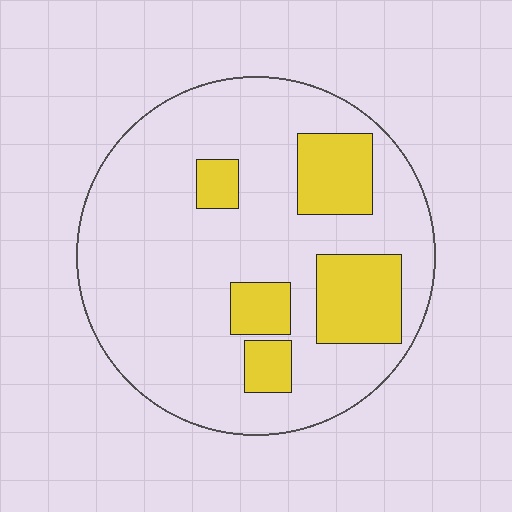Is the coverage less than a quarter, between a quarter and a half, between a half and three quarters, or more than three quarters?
Less than a quarter.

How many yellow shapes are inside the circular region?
5.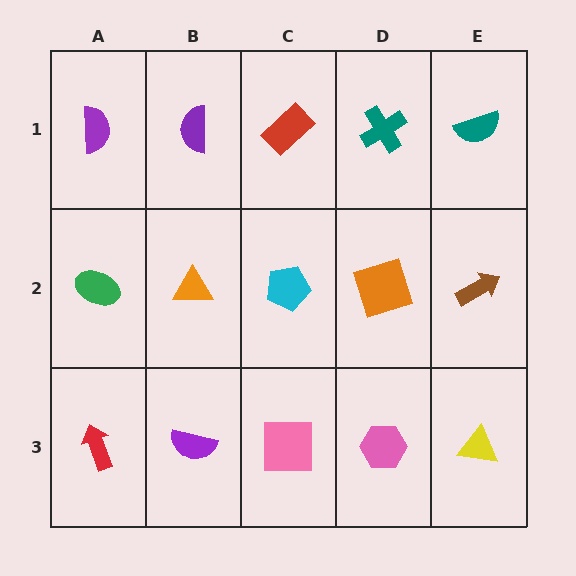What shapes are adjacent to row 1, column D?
An orange square (row 2, column D), a red rectangle (row 1, column C), a teal semicircle (row 1, column E).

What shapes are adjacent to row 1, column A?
A green ellipse (row 2, column A), a purple semicircle (row 1, column B).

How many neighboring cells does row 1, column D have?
3.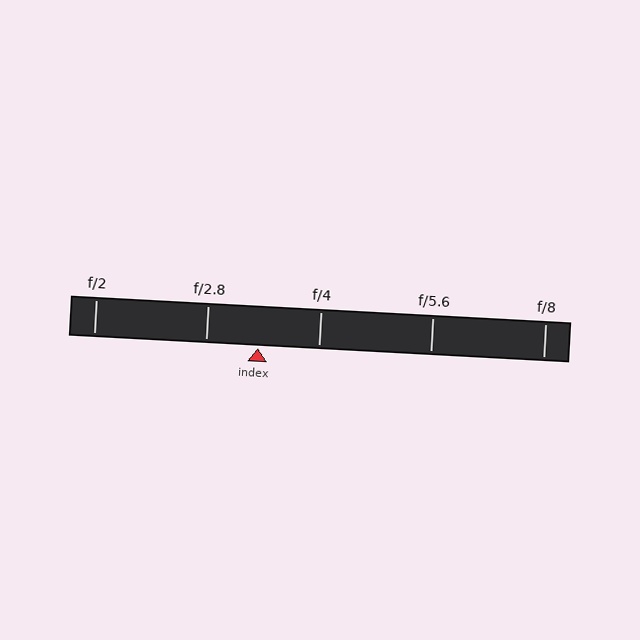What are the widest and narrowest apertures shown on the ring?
The widest aperture shown is f/2 and the narrowest is f/8.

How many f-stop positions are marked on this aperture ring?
There are 5 f-stop positions marked.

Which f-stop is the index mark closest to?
The index mark is closest to f/2.8.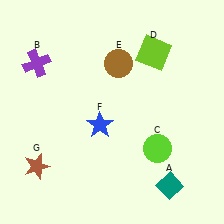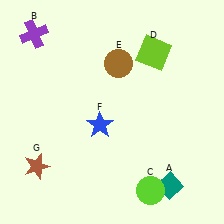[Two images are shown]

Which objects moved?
The objects that moved are: the purple cross (B), the lime circle (C).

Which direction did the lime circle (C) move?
The lime circle (C) moved down.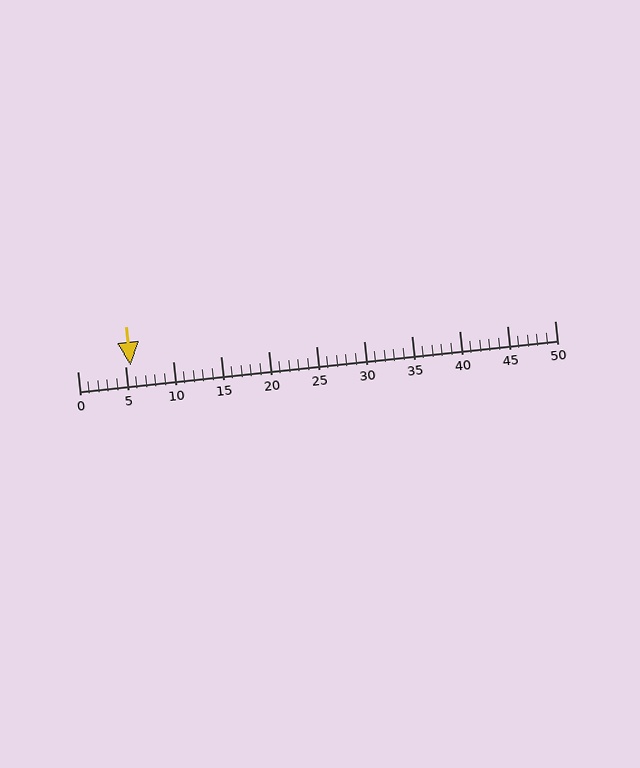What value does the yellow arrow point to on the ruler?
The yellow arrow points to approximately 6.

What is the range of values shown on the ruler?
The ruler shows values from 0 to 50.